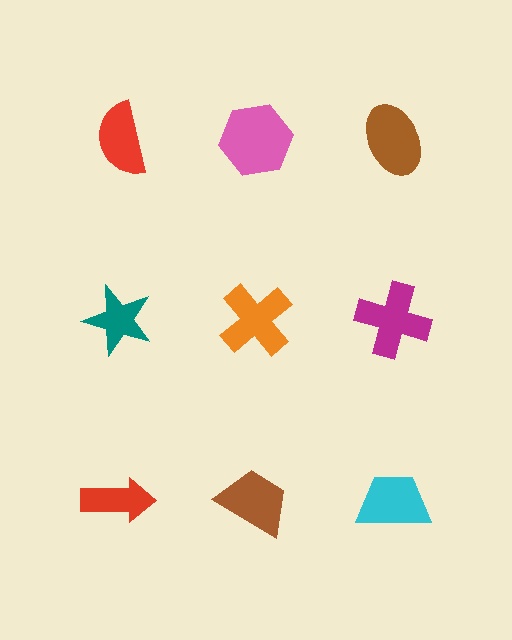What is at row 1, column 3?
A brown ellipse.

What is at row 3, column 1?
A red arrow.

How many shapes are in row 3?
3 shapes.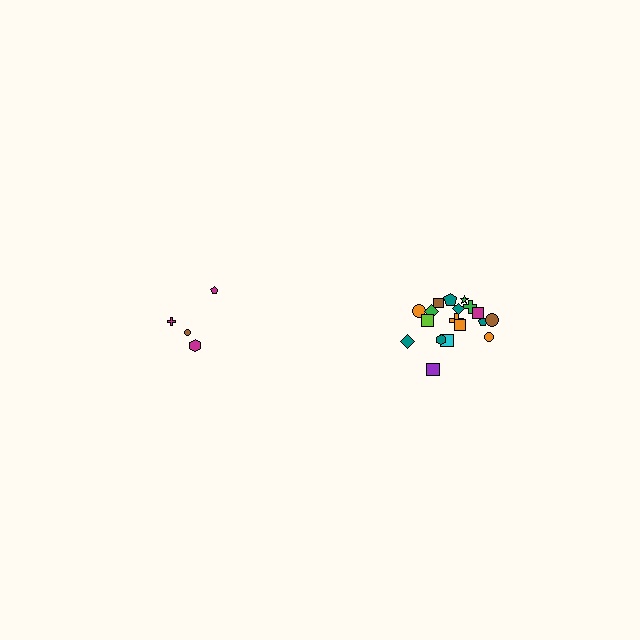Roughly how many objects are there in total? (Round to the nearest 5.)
Roughly 20 objects in total.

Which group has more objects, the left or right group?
The right group.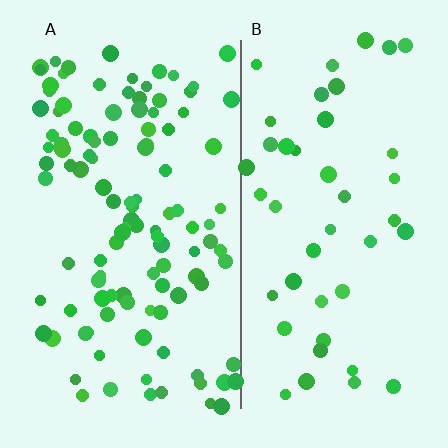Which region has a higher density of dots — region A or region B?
A (the left).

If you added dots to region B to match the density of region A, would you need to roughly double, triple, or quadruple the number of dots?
Approximately double.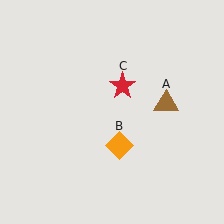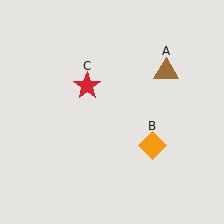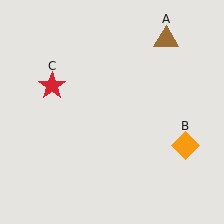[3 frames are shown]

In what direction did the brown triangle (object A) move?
The brown triangle (object A) moved up.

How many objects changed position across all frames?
3 objects changed position: brown triangle (object A), orange diamond (object B), red star (object C).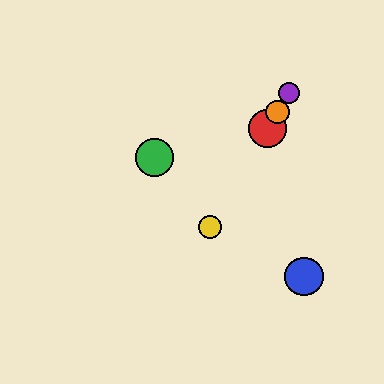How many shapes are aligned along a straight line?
4 shapes (the red circle, the yellow circle, the purple circle, the orange circle) are aligned along a straight line.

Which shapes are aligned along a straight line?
The red circle, the yellow circle, the purple circle, the orange circle are aligned along a straight line.